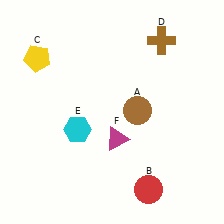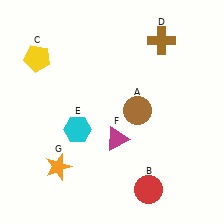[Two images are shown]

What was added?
An orange star (G) was added in Image 2.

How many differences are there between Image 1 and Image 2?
There is 1 difference between the two images.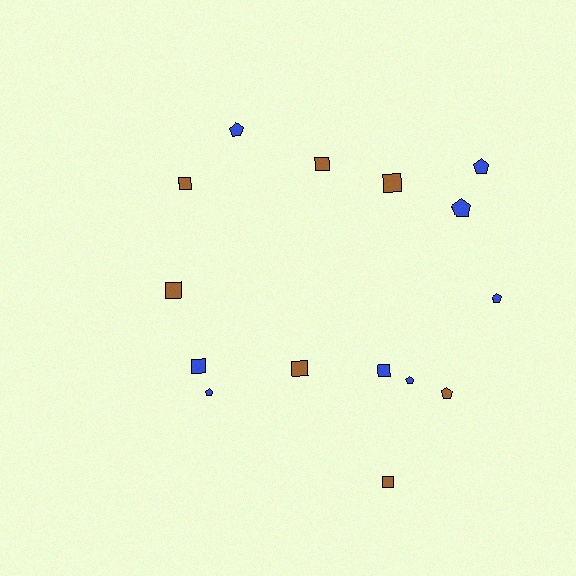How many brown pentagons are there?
There is 1 brown pentagon.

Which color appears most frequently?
Blue, with 8 objects.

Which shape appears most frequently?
Square, with 8 objects.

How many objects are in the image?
There are 15 objects.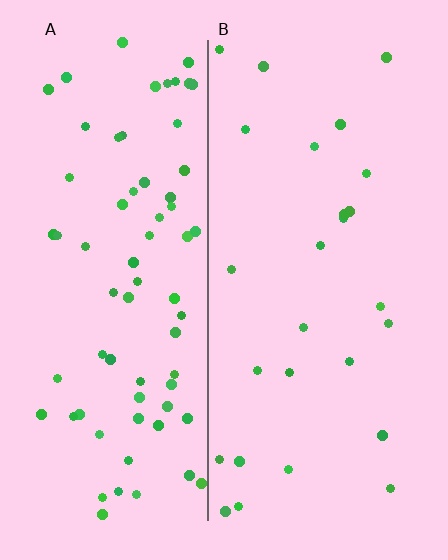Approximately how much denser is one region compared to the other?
Approximately 2.7× — region A over region B.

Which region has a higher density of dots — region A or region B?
A (the left).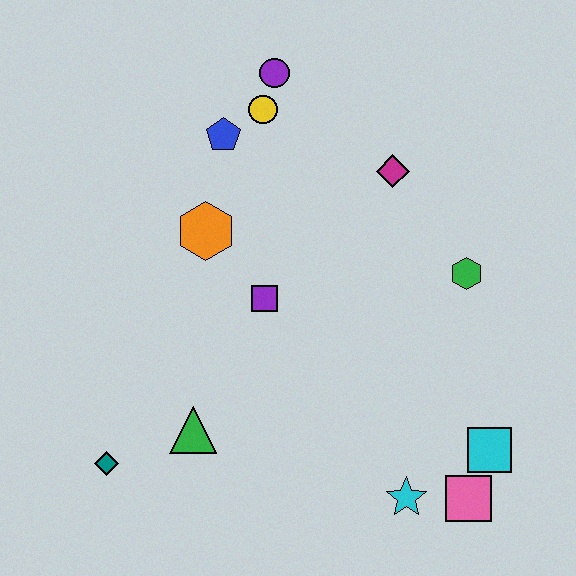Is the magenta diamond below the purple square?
No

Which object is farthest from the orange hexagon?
The pink square is farthest from the orange hexagon.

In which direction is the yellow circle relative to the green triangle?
The yellow circle is above the green triangle.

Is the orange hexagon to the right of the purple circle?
No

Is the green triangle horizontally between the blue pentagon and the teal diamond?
Yes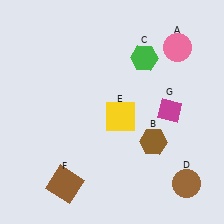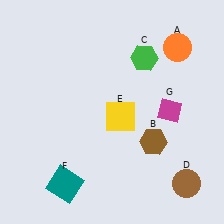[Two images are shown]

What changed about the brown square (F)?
In Image 1, F is brown. In Image 2, it changed to teal.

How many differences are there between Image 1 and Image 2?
There are 2 differences between the two images.